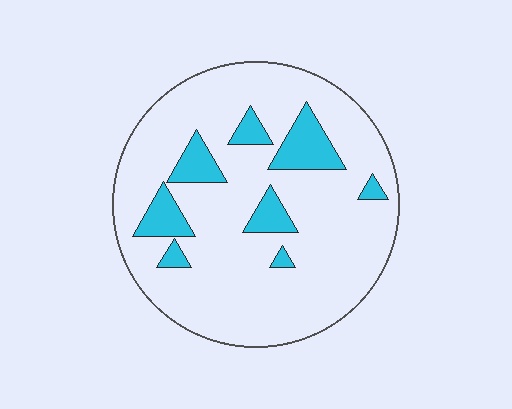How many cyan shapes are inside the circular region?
8.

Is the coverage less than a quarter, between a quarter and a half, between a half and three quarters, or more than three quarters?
Less than a quarter.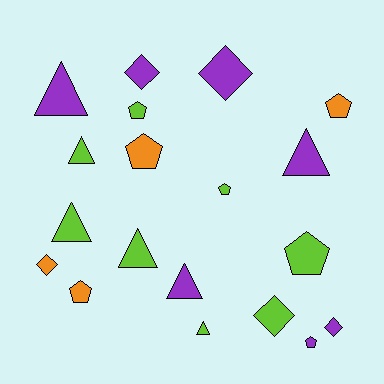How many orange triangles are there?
There are no orange triangles.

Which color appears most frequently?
Lime, with 8 objects.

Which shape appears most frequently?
Pentagon, with 7 objects.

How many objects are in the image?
There are 19 objects.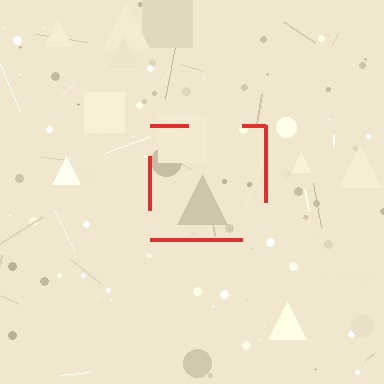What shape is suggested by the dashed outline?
The dashed outline suggests a square.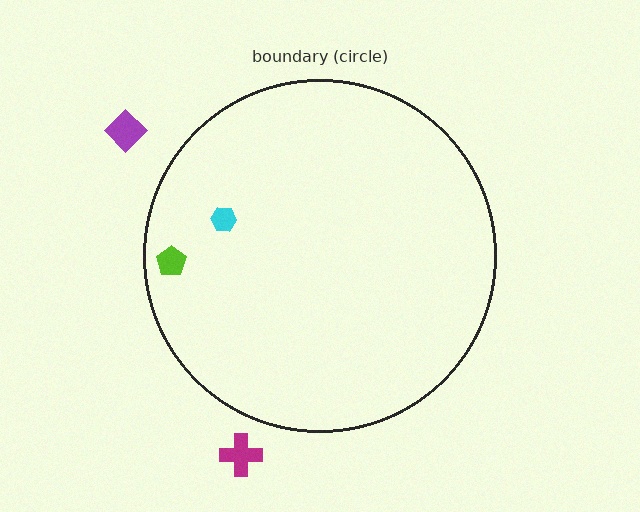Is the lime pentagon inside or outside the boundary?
Inside.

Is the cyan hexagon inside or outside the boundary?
Inside.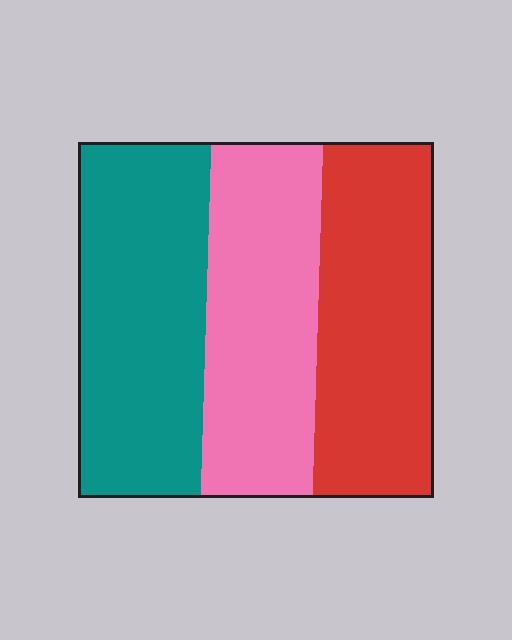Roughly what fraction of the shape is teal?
Teal covers roughly 35% of the shape.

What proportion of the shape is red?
Red takes up about one third (1/3) of the shape.